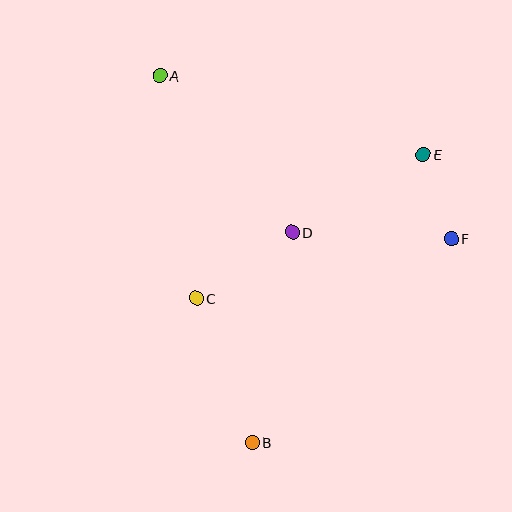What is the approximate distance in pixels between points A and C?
The distance between A and C is approximately 226 pixels.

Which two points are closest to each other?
Points E and F are closest to each other.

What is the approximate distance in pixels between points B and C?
The distance between B and C is approximately 154 pixels.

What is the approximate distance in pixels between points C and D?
The distance between C and D is approximately 116 pixels.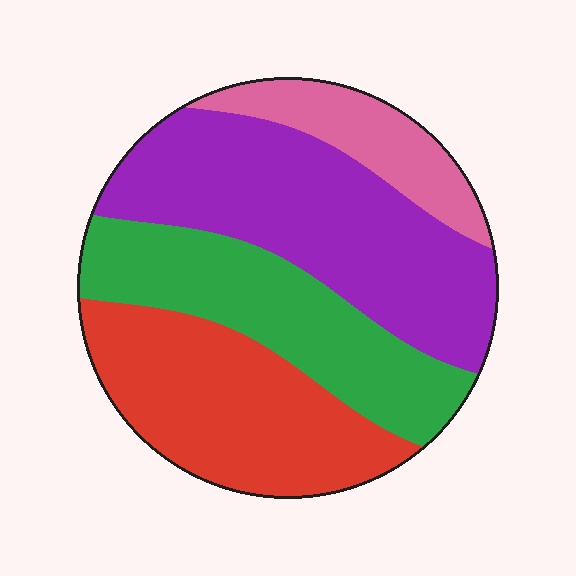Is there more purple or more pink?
Purple.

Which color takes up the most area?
Purple, at roughly 35%.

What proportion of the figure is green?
Green takes up about one quarter (1/4) of the figure.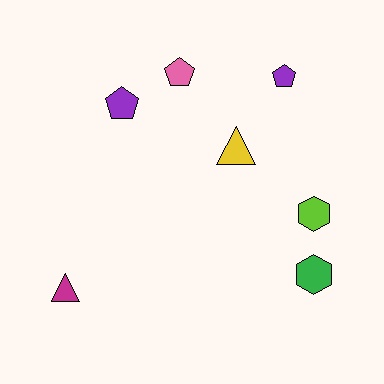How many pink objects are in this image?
There is 1 pink object.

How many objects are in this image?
There are 7 objects.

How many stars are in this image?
There are no stars.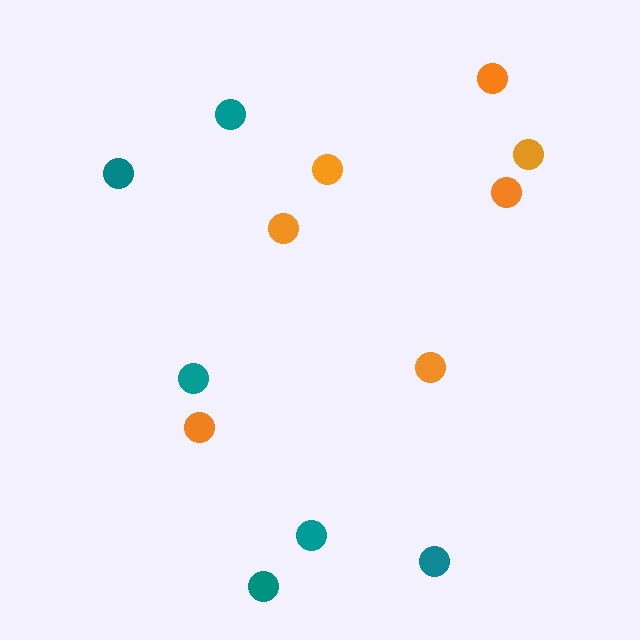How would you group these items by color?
There are 2 groups: one group of orange circles (7) and one group of teal circles (6).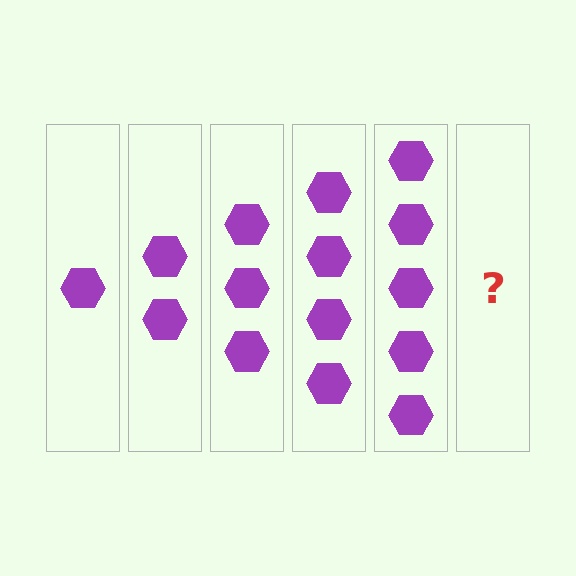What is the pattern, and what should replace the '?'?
The pattern is that each step adds one more hexagon. The '?' should be 6 hexagons.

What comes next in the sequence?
The next element should be 6 hexagons.